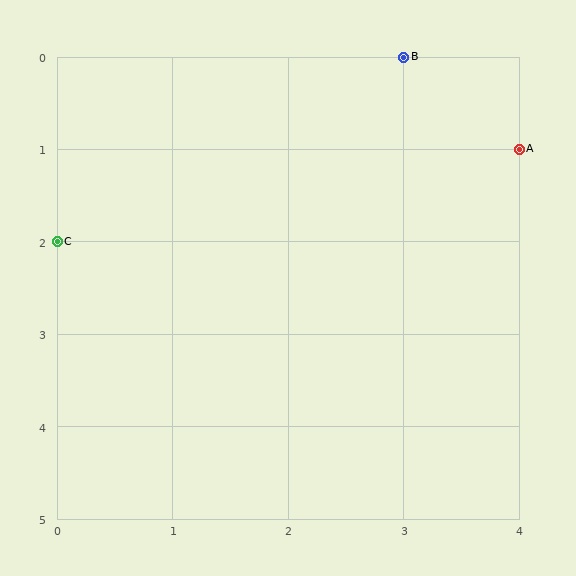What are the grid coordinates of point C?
Point C is at grid coordinates (0, 2).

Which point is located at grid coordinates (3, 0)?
Point B is at (3, 0).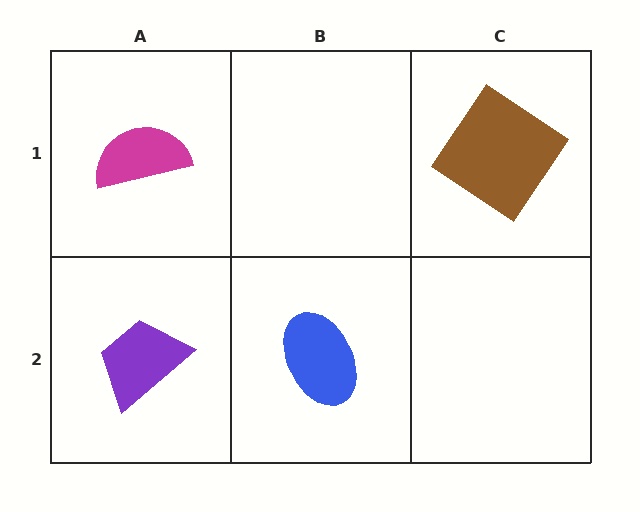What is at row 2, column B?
A blue ellipse.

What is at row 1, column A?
A magenta semicircle.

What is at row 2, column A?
A purple trapezoid.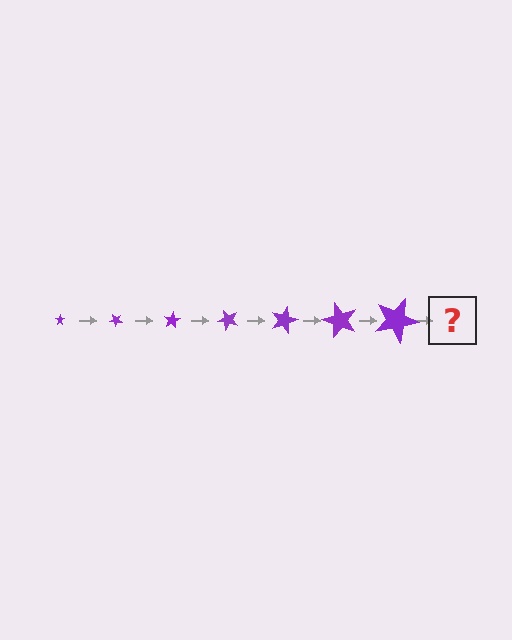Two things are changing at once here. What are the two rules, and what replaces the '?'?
The two rules are that the star grows larger each step and it rotates 40 degrees each step. The '?' should be a star, larger than the previous one and rotated 280 degrees from the start.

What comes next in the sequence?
The next element should be a star, larger than the previous one and rotated 280 degrees from the start.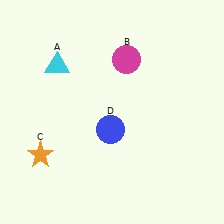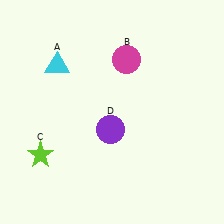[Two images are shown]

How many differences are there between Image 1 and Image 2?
There are 2 differences between the two images.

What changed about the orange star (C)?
In Image 1, C is orange. In Image 2, it changed to lime.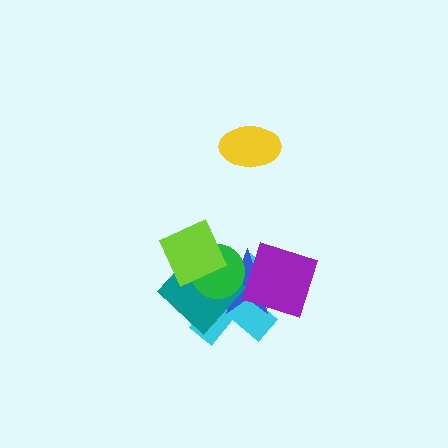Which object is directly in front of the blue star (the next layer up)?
The teal diamond is directly in front of the blue star.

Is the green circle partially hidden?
Yes, it is partially covered by another shape.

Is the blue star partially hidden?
Yes, it is partially covered by another shape.